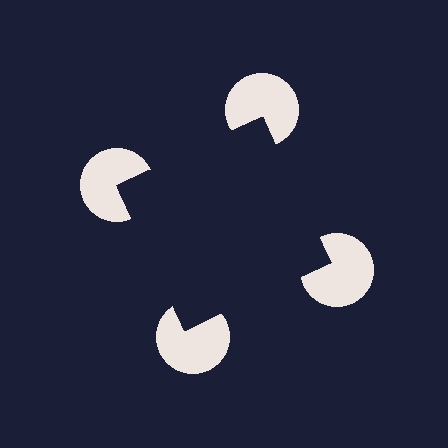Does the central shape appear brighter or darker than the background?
It typically appears slightly darker than the background, even though no actual brightness change is drawn.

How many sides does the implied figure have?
4 sides.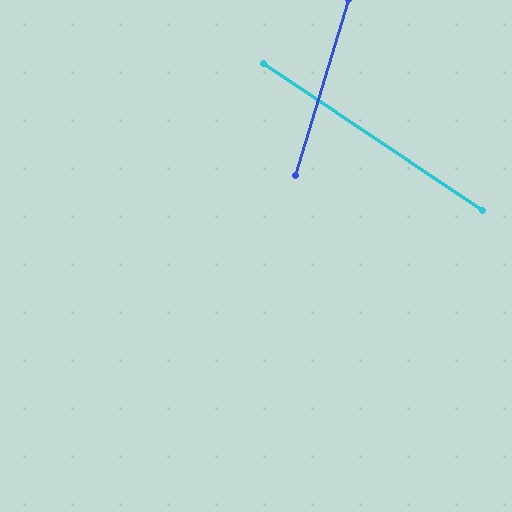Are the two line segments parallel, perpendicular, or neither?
Neither parallel nor perpendicular — they differ by about 73°.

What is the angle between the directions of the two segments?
Approximately 73 degrees.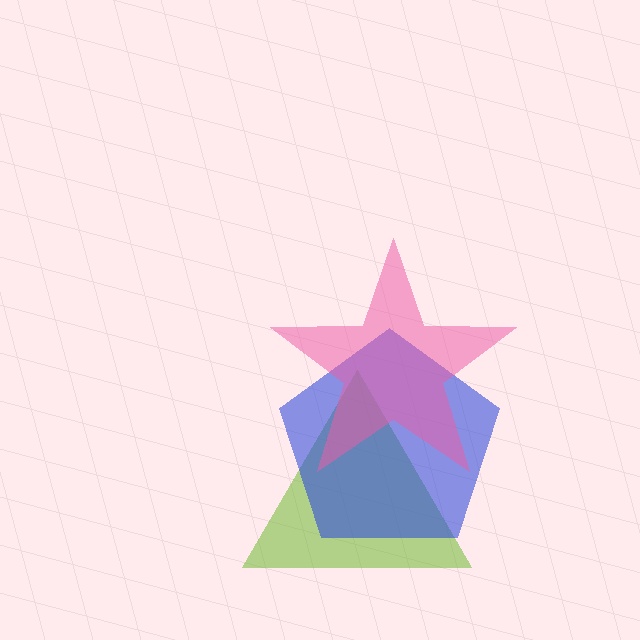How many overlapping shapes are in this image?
There are 3 overlapping shapes in the image.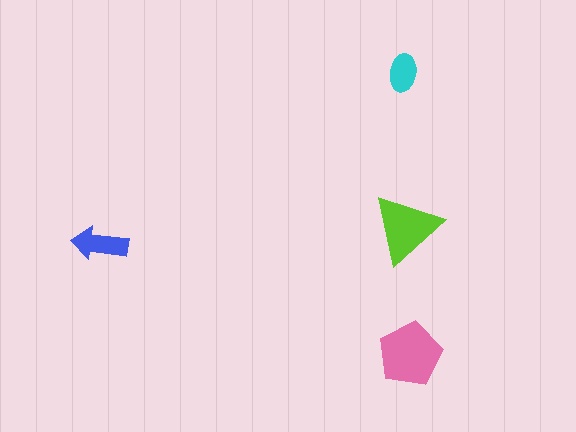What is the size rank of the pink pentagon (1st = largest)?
1st.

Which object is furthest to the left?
The blue arrow is leftmost.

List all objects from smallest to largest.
The cyan ellipse, the blue arrow, the lime triangle, the pink pentagon.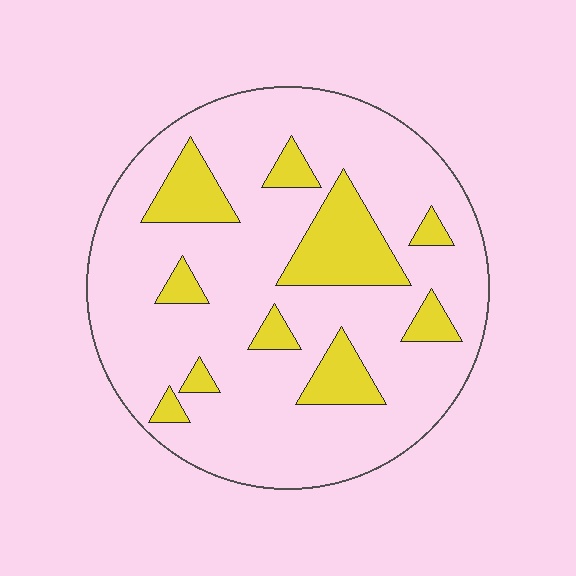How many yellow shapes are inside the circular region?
10.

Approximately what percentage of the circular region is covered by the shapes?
Approximately 20%.